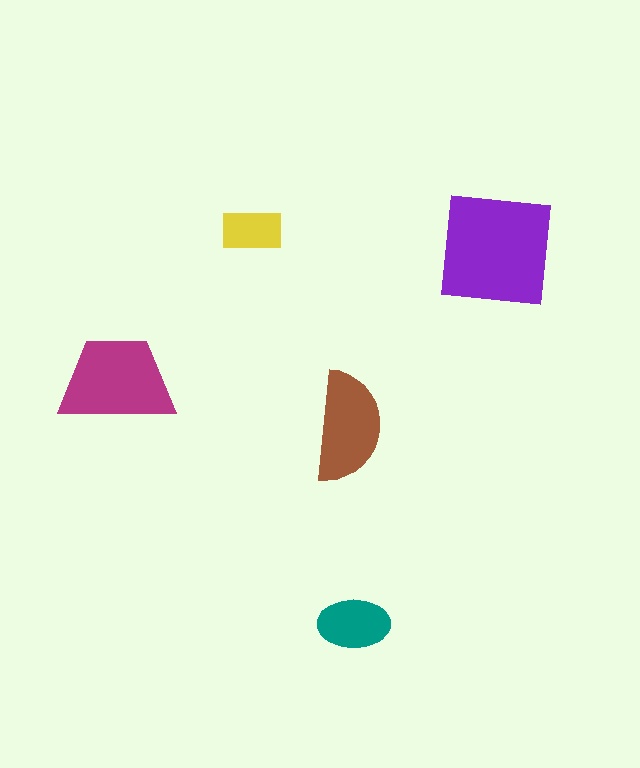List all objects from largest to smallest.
The purple square, the magenta trapezoid, the brown semicircle, the teal ellipse, the yellow rectangle.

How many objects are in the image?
There are 5 objects in the image.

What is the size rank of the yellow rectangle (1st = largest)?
5th.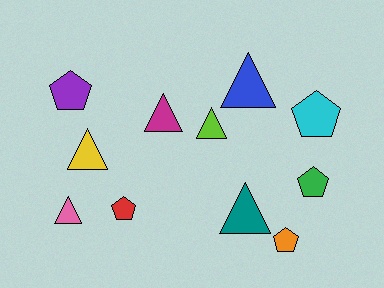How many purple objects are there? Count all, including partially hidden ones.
There is 1 purple object.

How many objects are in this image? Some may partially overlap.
There are 11 objects.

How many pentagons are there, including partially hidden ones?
There are 5 pentagons.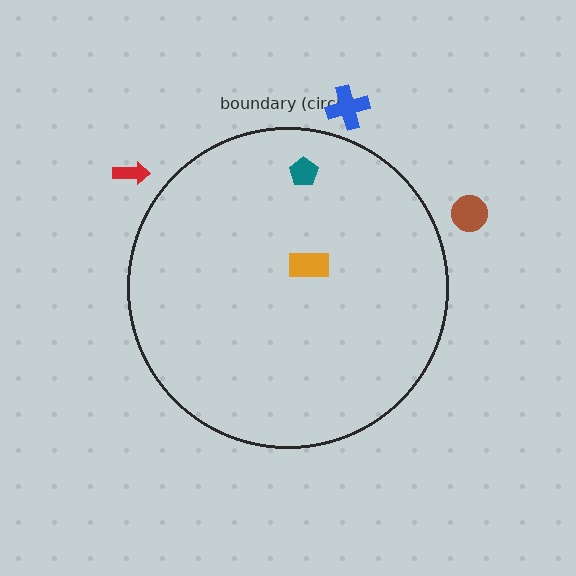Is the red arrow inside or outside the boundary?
Outside.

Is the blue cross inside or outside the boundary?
Outside.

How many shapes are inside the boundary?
2 inside, 3 outside.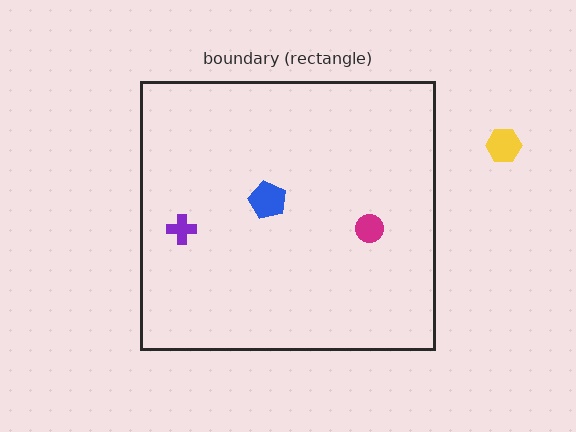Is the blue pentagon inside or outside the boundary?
Inside.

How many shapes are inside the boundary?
3 inside, 1 outside.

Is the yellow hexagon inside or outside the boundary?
Outside.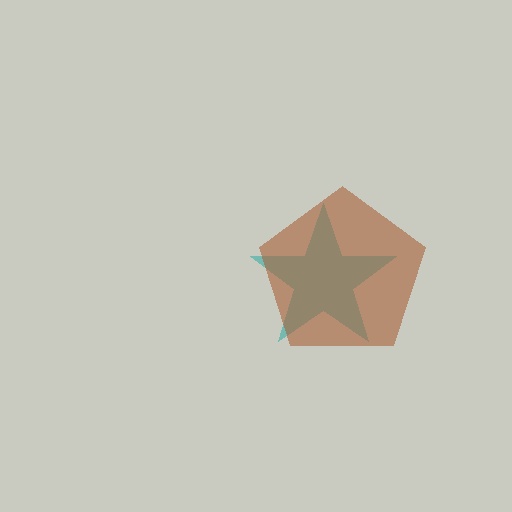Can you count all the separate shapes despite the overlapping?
Yes, there are 2 separate shapes.